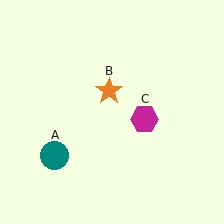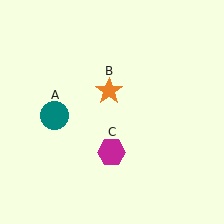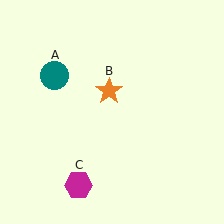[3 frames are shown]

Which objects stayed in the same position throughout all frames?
Orange star (object B) remained stationary.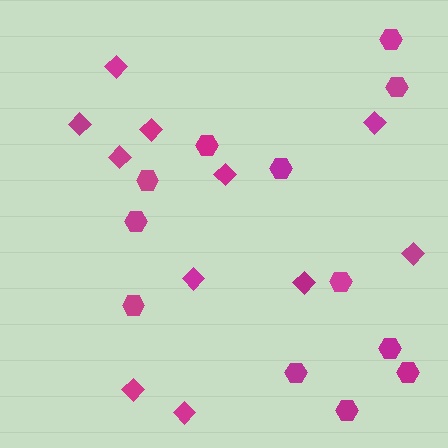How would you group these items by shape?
There are 2 groups: one group of hexagons (12) and one group of diamonds (11).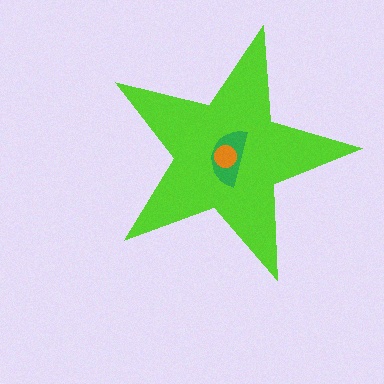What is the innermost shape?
The orange circle.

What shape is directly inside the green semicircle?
The orange circle.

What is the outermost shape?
The lime star.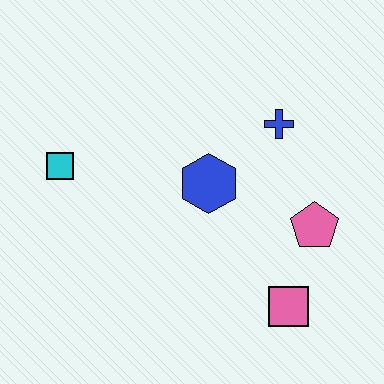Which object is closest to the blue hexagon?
The blue cross is closest to the blue hexagon.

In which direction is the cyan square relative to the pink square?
The cyan square is to the left of the pink square.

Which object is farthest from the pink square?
The cyan square is farthest from the pink square.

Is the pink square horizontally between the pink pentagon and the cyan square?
Yes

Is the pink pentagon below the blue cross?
Yes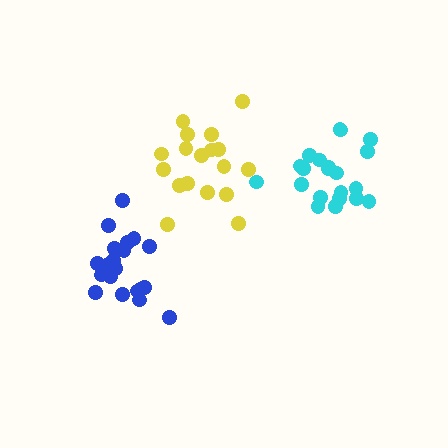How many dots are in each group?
Group 1: 21 dots, Group 2: 21 dots, Group 3: 18 dots (60 total).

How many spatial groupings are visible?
There are 3 spatial groupings.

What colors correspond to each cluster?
The clusters are colored: blue, cyan, yellow.